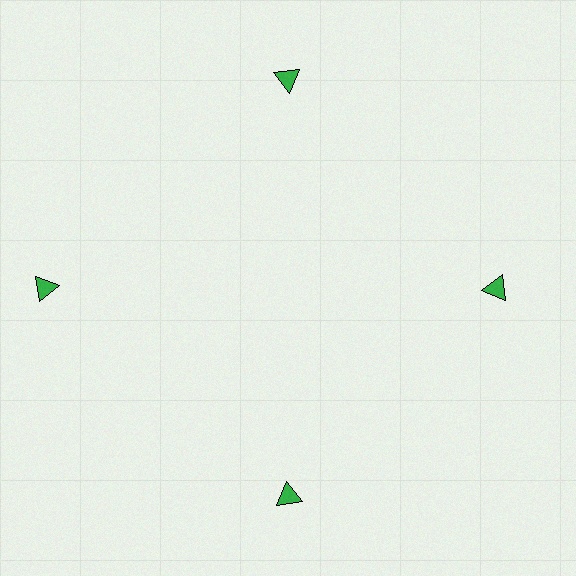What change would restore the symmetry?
The symmetry would be restored by moving it inward, back onto the ring so that all 4 triangles sit at equal angles and equal distance from the center.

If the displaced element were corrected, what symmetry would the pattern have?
It would have 4-fold rotational symmetry — the pattern would map onto itself every 90 degrees.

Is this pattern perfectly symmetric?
No. The 4 green triangles are arranged in a ring, but one element near the 9 o'clock position is pushed outward from the center, breaking the 4-fold rotational symmetry.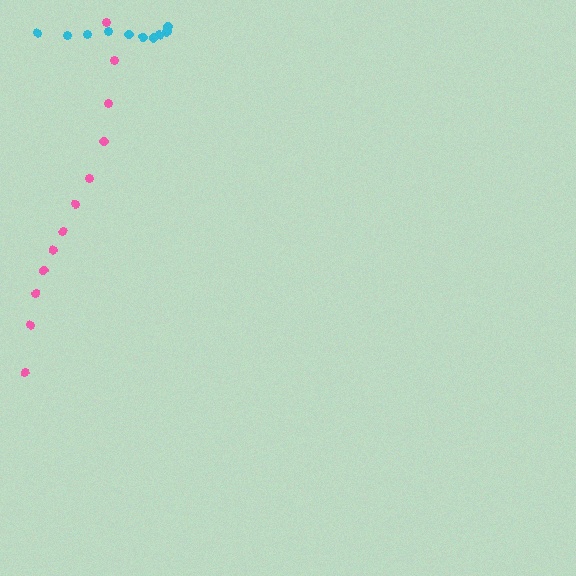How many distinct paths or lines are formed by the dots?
There are 2 distinct paths.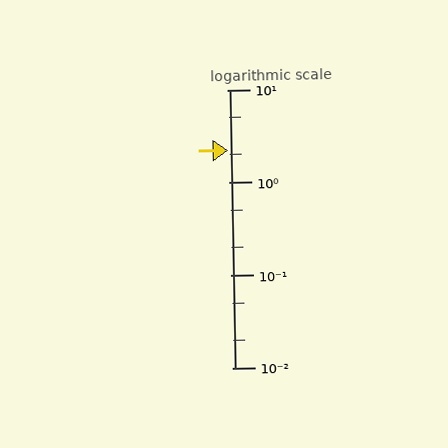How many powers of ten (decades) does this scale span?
The scale spans 3 decades, from 0.01 to 10.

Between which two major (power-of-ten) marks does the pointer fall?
The pointer is between 1 and 10.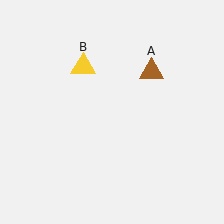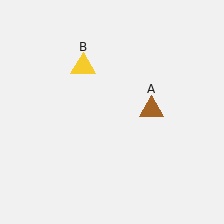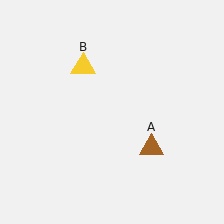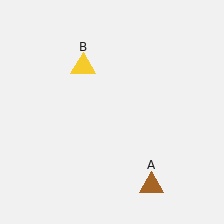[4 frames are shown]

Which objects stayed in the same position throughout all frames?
Yellow triangle (object B) remained stationary.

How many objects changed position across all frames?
1 object changed position: brown triangle (object A).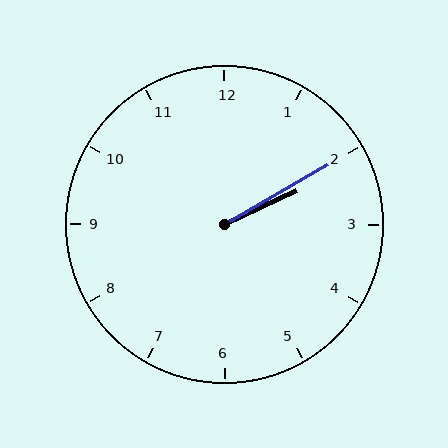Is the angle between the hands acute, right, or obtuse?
It is acute.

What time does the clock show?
2:10.